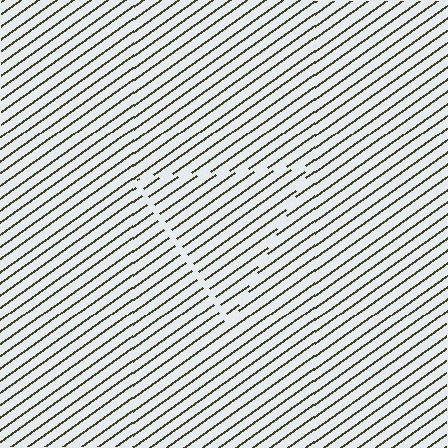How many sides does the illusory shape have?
3 sides — the line-ends trace a triangle.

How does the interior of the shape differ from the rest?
The interior of the shape contains the same grating, shifted by half a period — the contour is defined by the phase discontinuity where line-ends from the inner and outer gratings abut.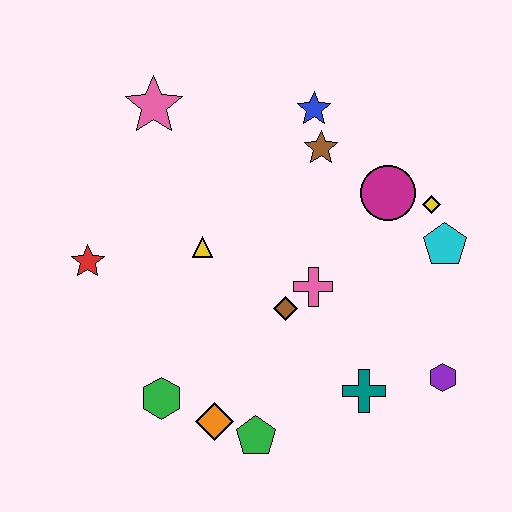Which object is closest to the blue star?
The brown star is closest to the blue star.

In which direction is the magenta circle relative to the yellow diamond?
The magenta circle is to the left of the yellow diamond.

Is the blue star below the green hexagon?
No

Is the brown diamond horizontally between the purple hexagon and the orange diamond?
Yes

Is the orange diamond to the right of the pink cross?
No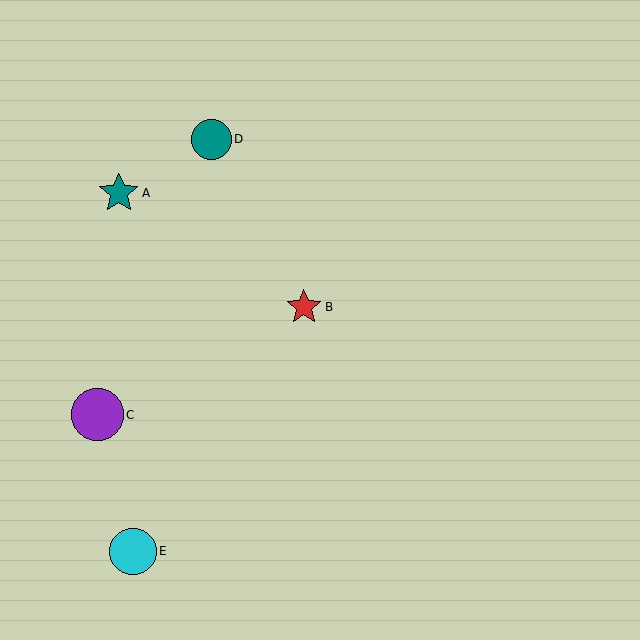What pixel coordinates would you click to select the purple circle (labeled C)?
Click at (97, 415) to select the purple circle C.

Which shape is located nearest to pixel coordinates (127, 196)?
The teal star (labeled A) at (119, 193) is nearest to that location.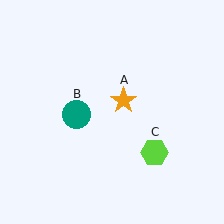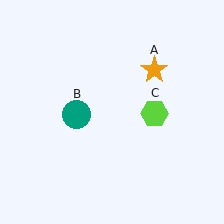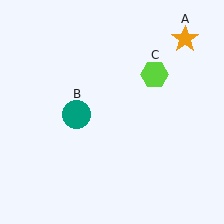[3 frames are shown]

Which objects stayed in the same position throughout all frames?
Teal circle (object B) remained stationary.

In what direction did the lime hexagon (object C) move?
The lime hexagon (object C) moved up.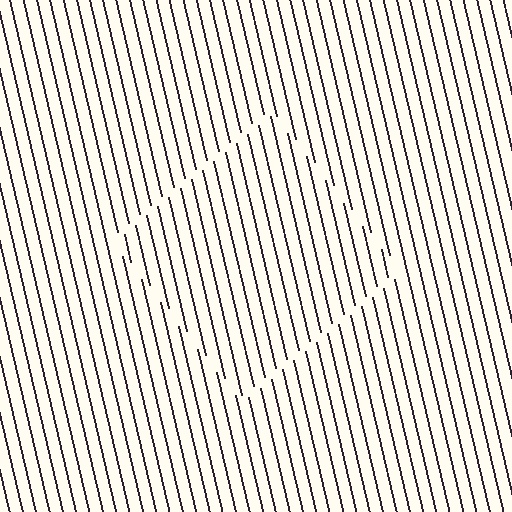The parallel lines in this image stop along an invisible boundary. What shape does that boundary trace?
An illusory square. The interior of the shape contains the same grating, shifted by half a period — the contour is defined by the phase discontinuity where line-ends from the inner and outer gratings abut.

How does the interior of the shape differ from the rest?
The interior of the shape contains the same grating, shifted by half a period — the contour is defined by the phase discontinuity where line-ends from the inner and outer gratings abut.